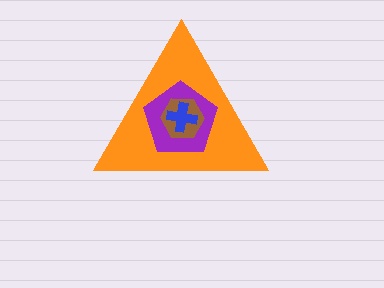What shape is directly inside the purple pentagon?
The brown hexagon.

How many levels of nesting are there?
4.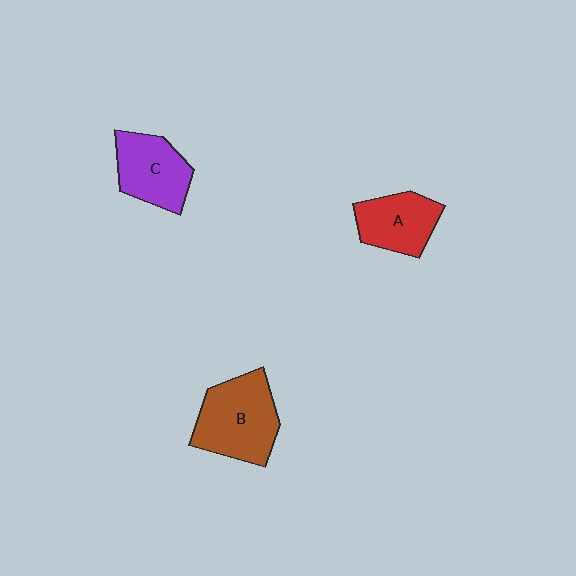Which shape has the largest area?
Shape B (brown).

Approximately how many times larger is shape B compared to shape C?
Approximately 1.3 times.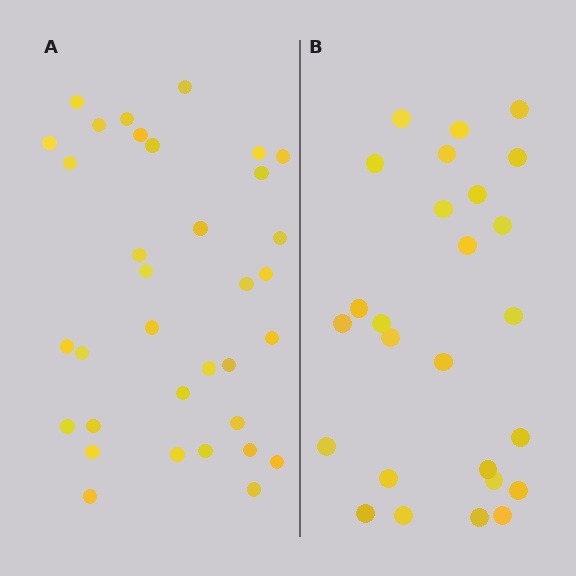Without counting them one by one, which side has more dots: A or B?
Region A (the left region) has more dots.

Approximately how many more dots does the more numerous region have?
Region A has roughly 8 or so more dots than region B.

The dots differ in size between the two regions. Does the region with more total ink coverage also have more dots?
No. Region B has more total ink coverage because its dots are larger, but region A actually contains more individual dots. Total area can be misleading — the number of items is what matters here.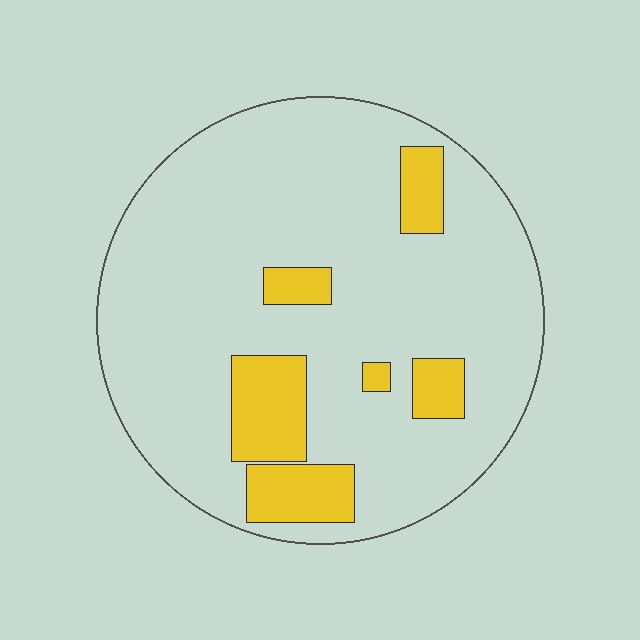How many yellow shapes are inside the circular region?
6.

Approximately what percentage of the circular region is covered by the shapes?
Approximately 15%.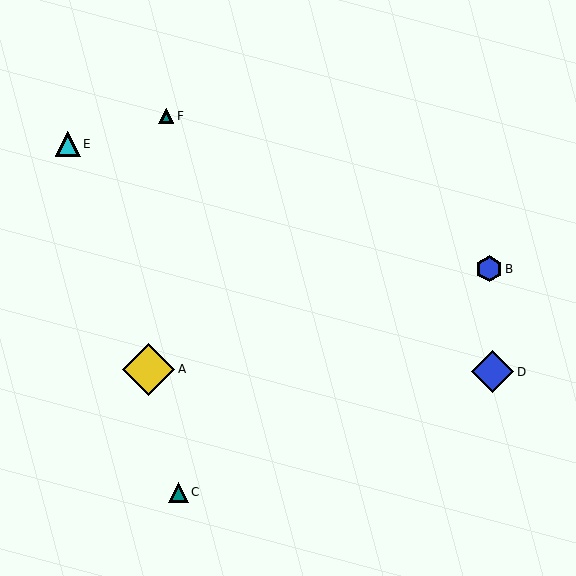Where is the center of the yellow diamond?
The center of the yellow diamond is at (149, 369).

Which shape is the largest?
The yellow diamond (labeled A) is the largest.